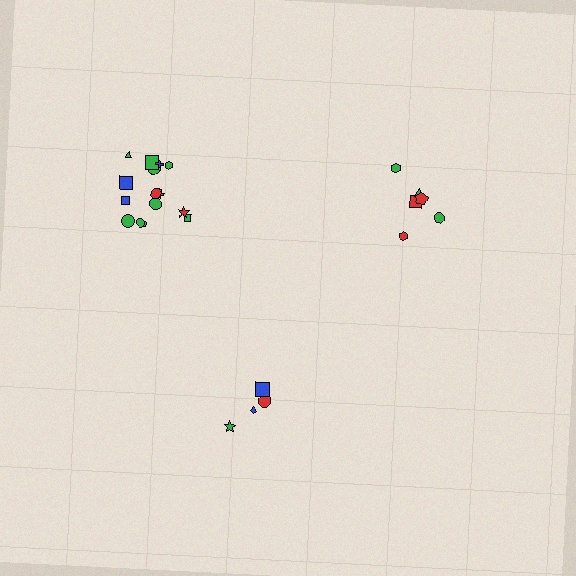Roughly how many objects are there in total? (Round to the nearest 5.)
Roughly 25 objects in total.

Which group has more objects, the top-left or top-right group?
The top-left group.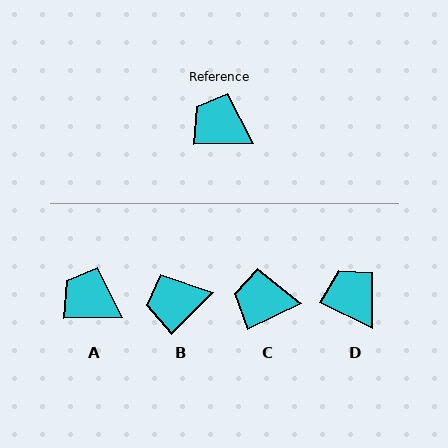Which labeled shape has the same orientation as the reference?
A.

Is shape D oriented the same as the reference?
No, it is off by about 27 degrees.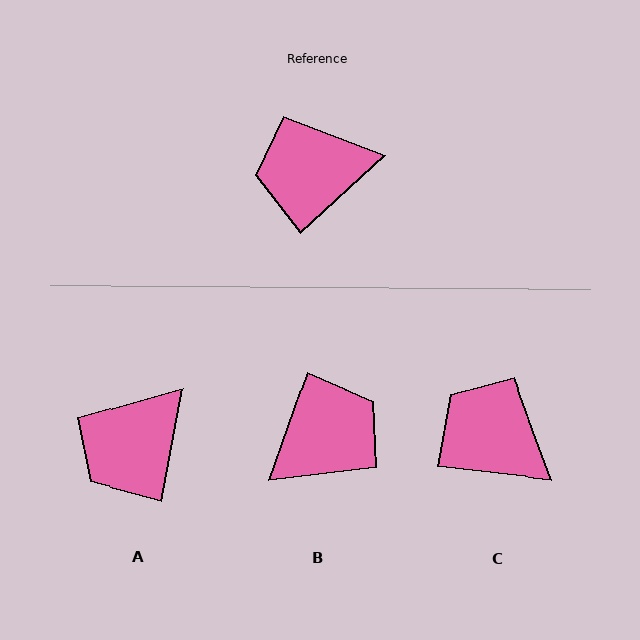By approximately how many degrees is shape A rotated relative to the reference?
Approximately 37 degrees counter-clockwise.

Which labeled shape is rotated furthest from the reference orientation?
B, about 152 degrees away.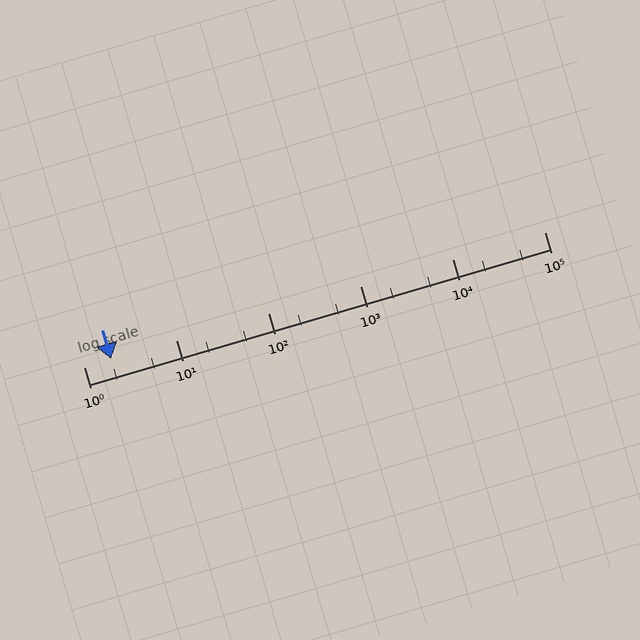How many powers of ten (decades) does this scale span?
The scale spans 5 decades, from 1 to 100000.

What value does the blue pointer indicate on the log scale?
The pointer indicates approximately 2.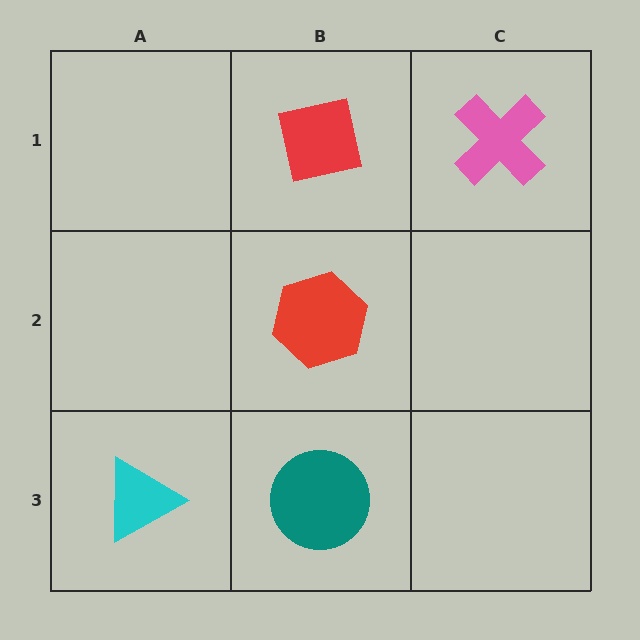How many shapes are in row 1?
2 shapes.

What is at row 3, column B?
A teal circle.